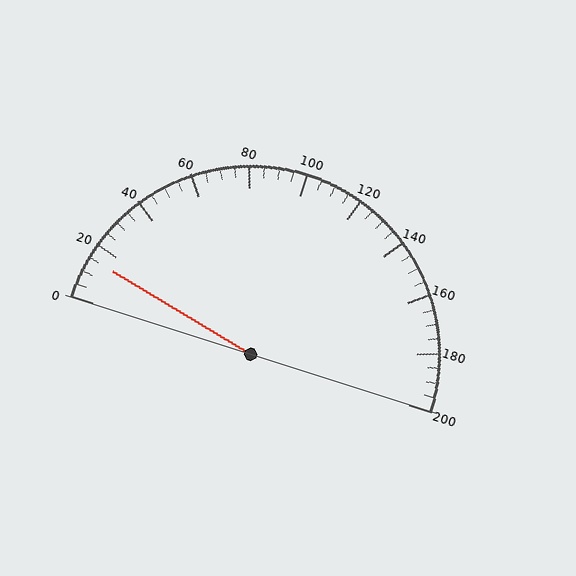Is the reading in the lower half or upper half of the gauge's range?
The reading is in the lower half of the range (0 to 200).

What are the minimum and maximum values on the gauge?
The gauge ranges from 0 to 200.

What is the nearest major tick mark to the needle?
The nearest major tick mark is 20.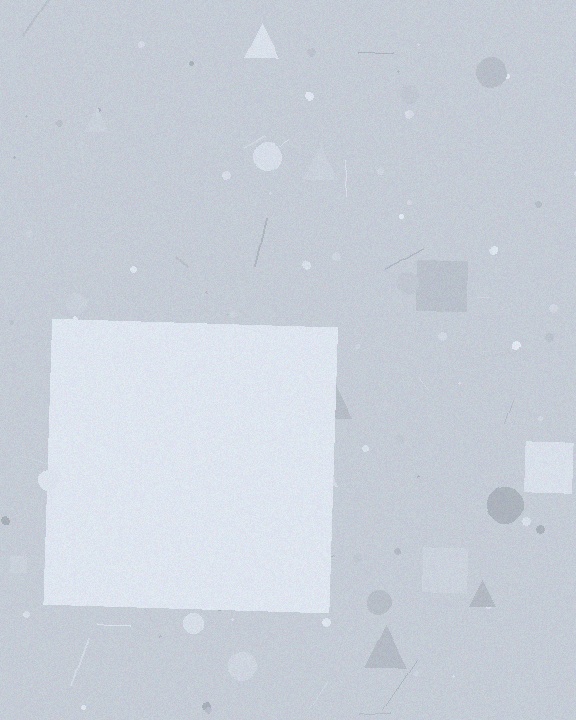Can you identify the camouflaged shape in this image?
The camouflaged shape is a square.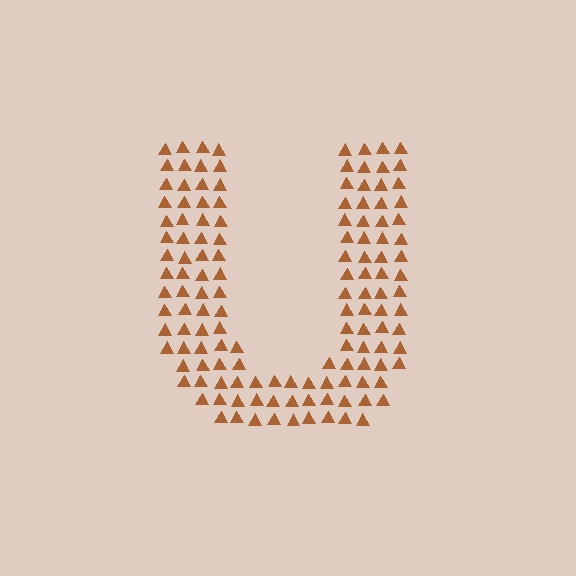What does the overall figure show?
The overall figure shows the letter U.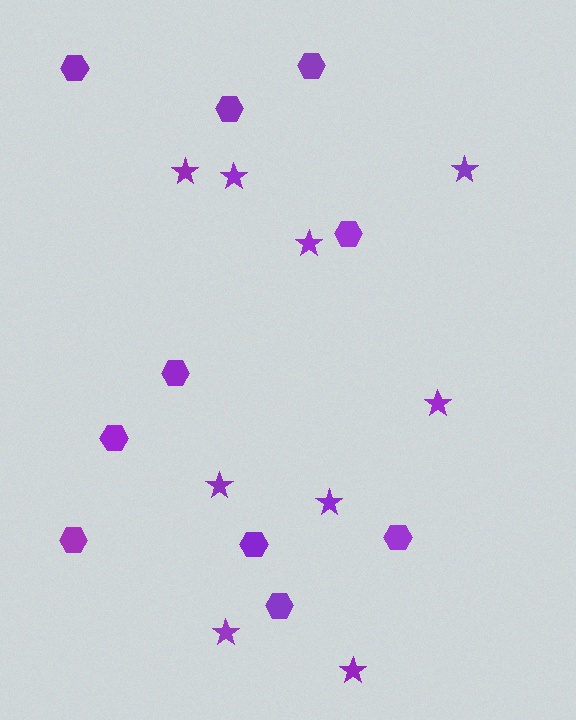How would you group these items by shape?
There are 2 groups: one group of hexagons (10) and one group of stars (9).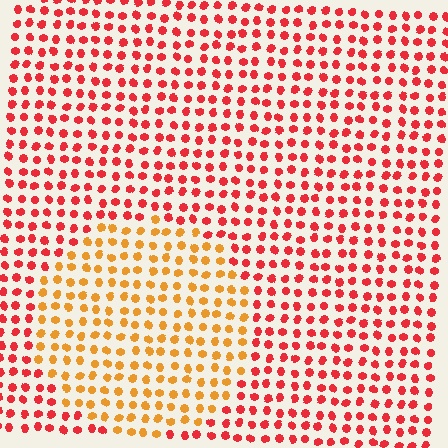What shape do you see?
I see a circle.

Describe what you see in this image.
The image is filled with small red elements in a uniform arrangement. A circle-shaped region is visible where the elements are tinted to a slightly different hue, forming a subtle color boundary.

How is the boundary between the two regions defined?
The boundary is defined purely by a slight shift in hue (about 40 degrees). Spacing, size, and orientation are identical on both sides.